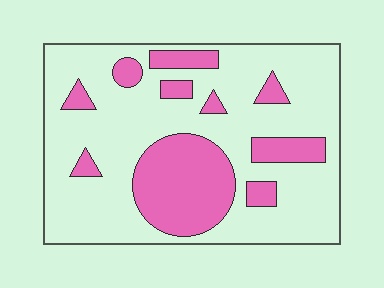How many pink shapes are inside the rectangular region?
10.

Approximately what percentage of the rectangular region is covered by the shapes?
Approximately 25%.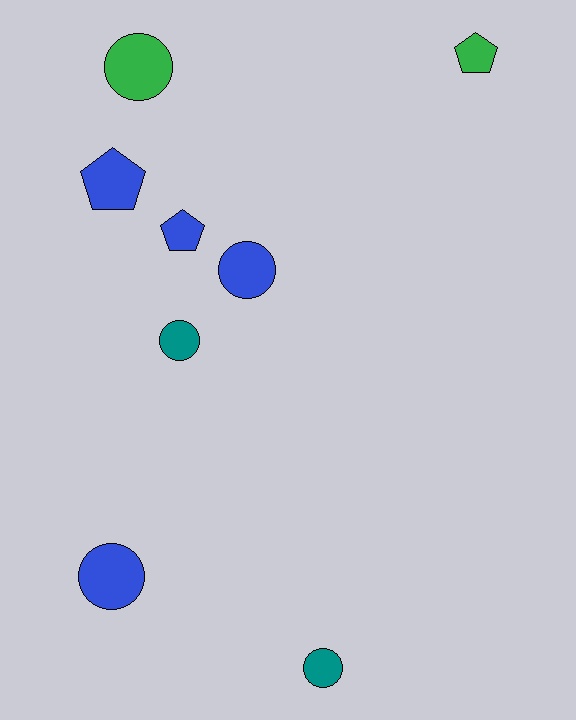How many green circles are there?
There is 1 green circle.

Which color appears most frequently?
Blue, with 4 objects.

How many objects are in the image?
There are 8 objects.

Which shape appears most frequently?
Circle, with 5 objects.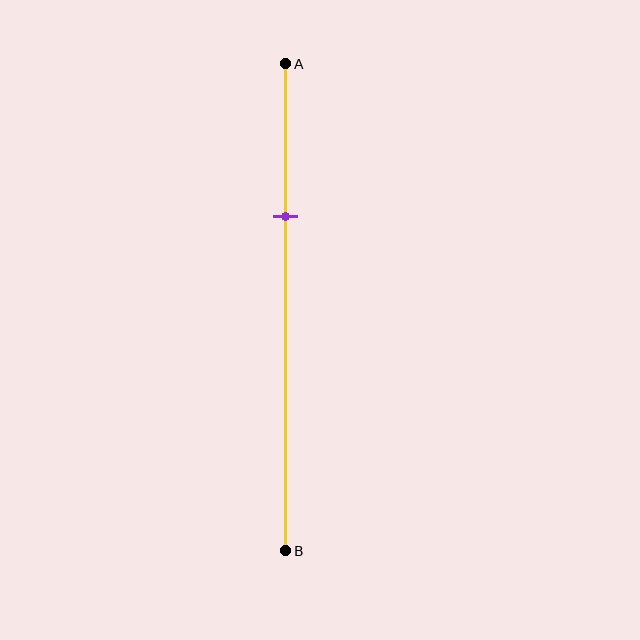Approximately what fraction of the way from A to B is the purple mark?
The purple mark is approximately 30% of the way from A to B.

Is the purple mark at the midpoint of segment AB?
No, the mark is at about 30% from A, not at the 50% midpoint.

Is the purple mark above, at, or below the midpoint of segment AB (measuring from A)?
The purple mark is above the midpoint of segment AB.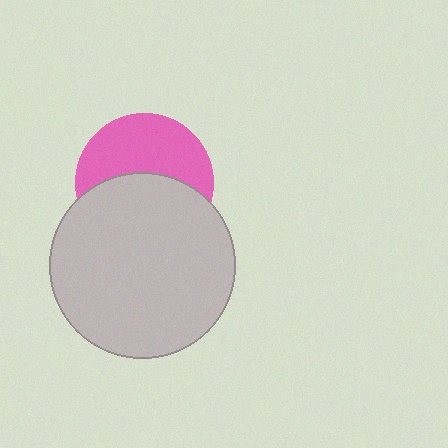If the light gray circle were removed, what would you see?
You would see the complete pink circle.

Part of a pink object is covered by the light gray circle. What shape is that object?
It is a circle.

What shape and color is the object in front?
The object in front is a light gray circle.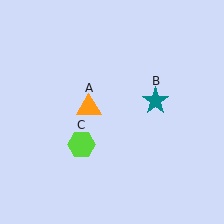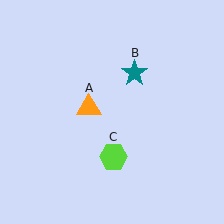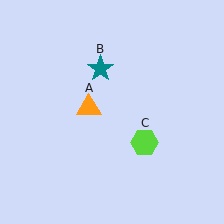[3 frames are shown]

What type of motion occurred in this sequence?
The teal star (object B), lime hexagon (object C) rotated counterclockwise around the center of the scene.